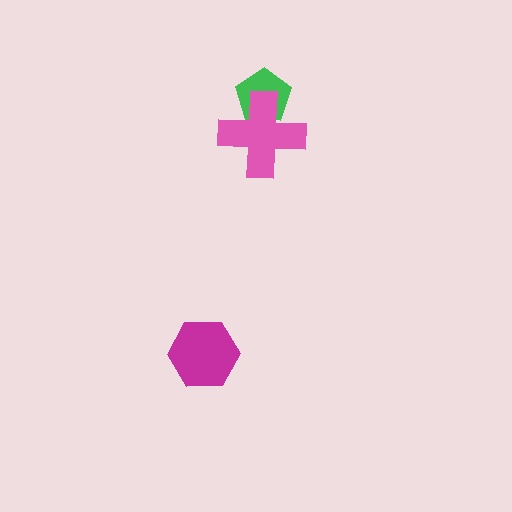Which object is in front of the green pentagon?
The pink cross is in front of the green pentagon.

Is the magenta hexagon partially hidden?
No, no other shape covers it.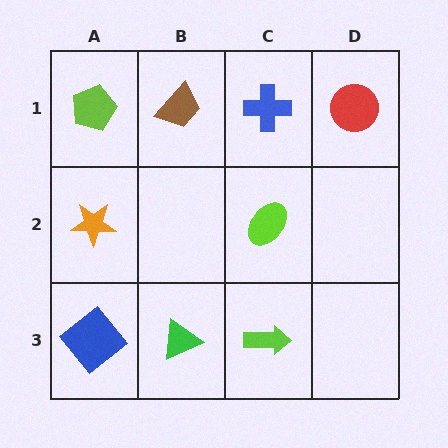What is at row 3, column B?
A green triangle.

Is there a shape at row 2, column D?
No, that cell is empty.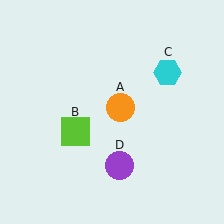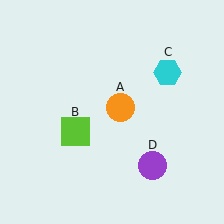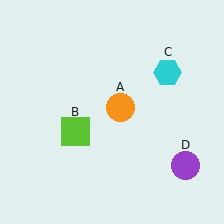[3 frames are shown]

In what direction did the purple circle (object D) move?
The purple circle (object D) moved right.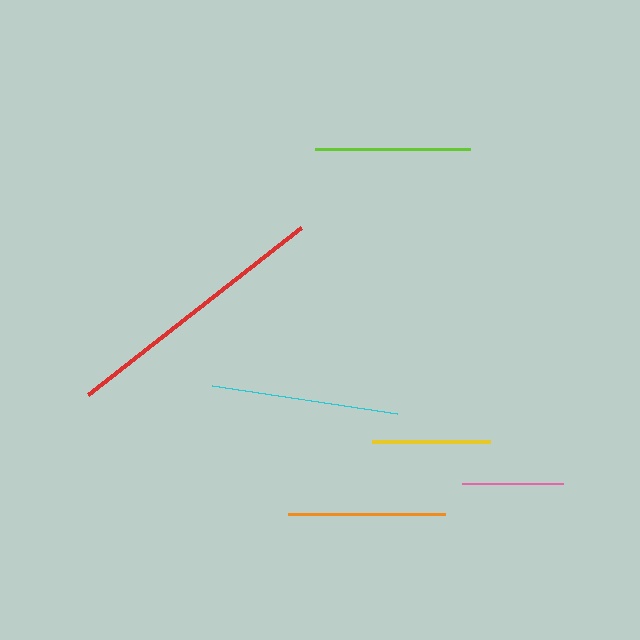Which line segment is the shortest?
The pink line is the shortest at approximately 102 pixels.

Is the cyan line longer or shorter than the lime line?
The cyan line is longer than the lime line.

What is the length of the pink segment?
The pink segment is approximately 102 pixels long.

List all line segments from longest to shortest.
From longest to shortest: red, cyan, orange, lime, yellow, pink.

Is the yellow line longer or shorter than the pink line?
The yellow line is longer than the pink line.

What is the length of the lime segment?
The lime segment is approximately 155 pixels long.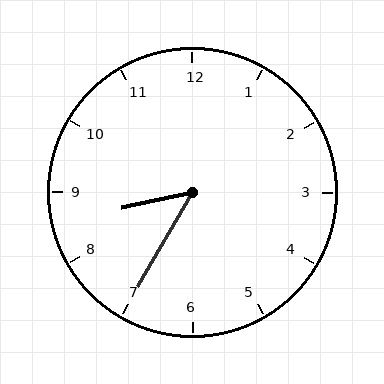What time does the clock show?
8:35.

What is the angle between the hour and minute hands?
Approximately 48 degrees.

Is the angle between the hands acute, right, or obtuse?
It is acute.